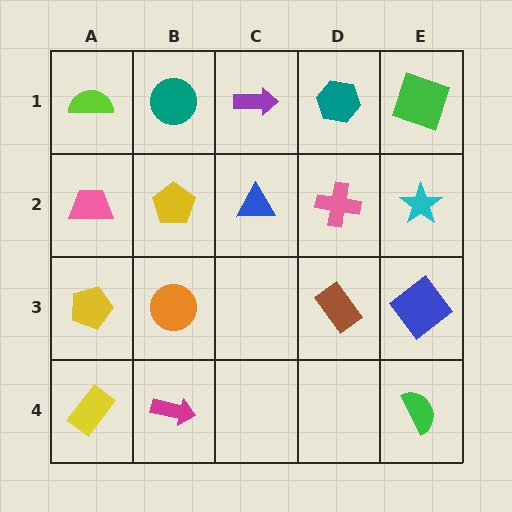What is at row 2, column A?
A pink trapezoid.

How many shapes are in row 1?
5 shapes.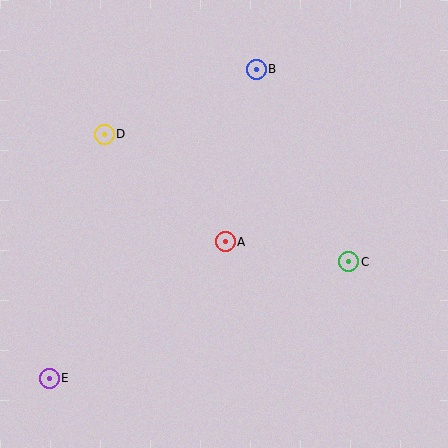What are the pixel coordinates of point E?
Point E is at (49, 378).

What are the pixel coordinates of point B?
Point B is at (256, 69).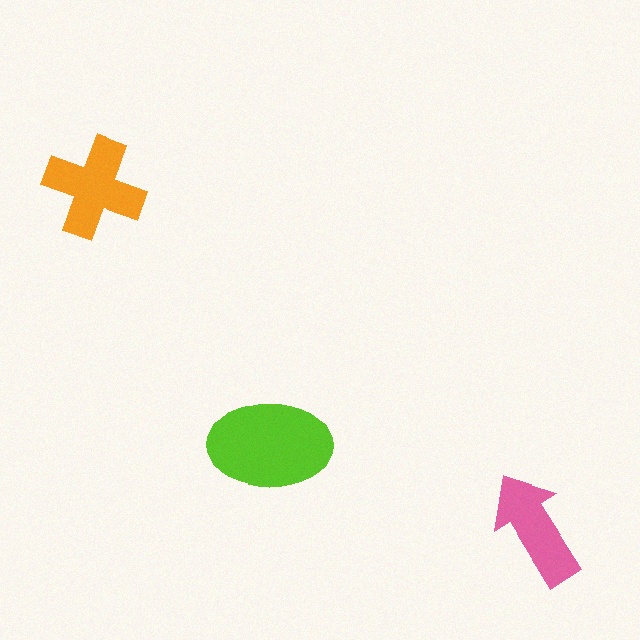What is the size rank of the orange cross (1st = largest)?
2nd.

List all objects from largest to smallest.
The lime ellipse, the orange cross, the pink arrow.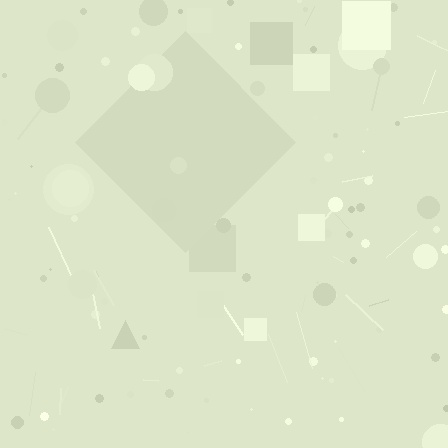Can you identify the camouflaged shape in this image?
The camouflaged shape is a diamond.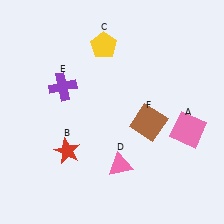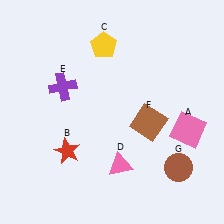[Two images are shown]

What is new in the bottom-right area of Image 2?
A brown circle (G) was added in the bottom-right area of Image 2.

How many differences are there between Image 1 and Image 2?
There is 1 difference between the two images.